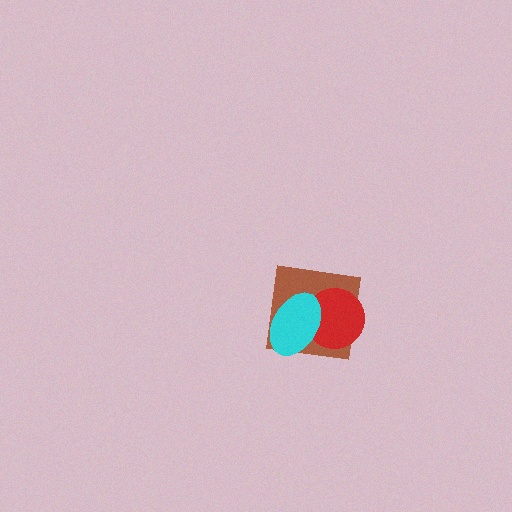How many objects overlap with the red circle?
2 objects overlap with the red circle.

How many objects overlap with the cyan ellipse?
2 objects overlap with the cyan ellipse.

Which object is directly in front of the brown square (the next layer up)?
The red circle is directly in front of the brown square.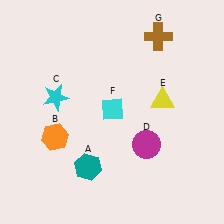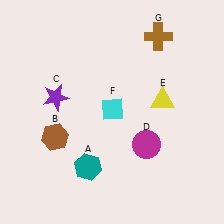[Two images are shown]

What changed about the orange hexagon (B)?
In Image 1, B is orange. In Image 2, it changed to brown.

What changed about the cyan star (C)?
In Image 1, C is cyan. In Image 2, it changed to purple.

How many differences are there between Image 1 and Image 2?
There are 2 differences between the two images.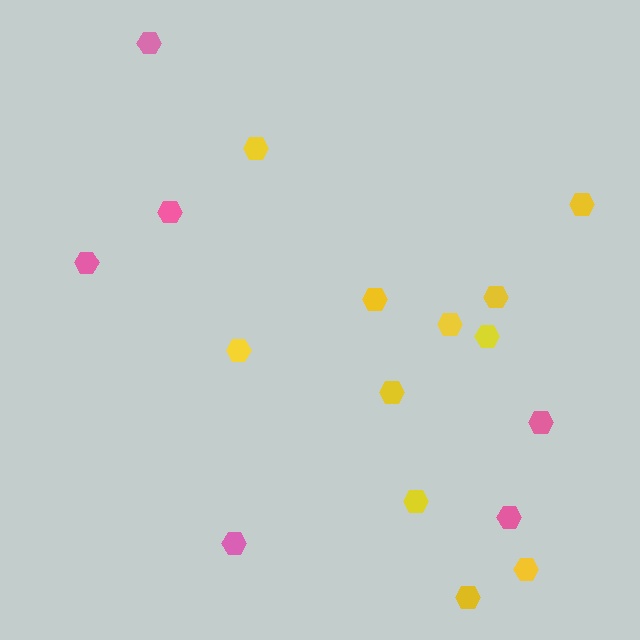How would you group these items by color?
There are 2 groups: one group of pink hexagons (6) and one group of yellow hexagons (11).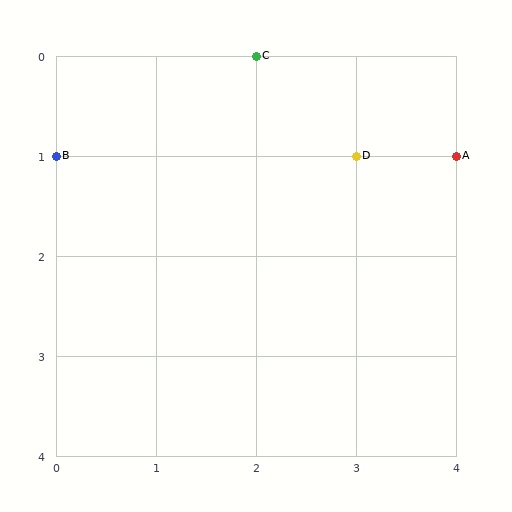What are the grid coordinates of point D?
Point D is at grid coordinates (3, 1).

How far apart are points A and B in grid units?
Points A and B are 4 columns apart.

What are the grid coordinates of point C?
Point C is at grid coordinates (2, 0).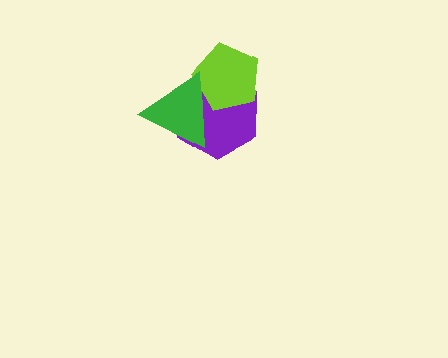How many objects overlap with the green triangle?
2 objects overlap with the green triangle.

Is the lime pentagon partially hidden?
Yes, it is partially covered by another shape.